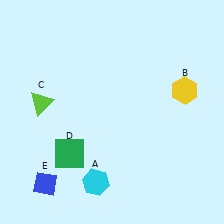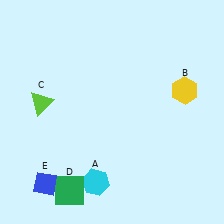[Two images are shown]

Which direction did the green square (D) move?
The green square (D) moved down.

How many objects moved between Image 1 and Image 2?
1 object moved between the two images.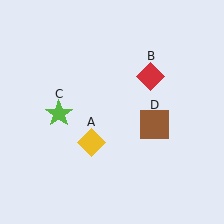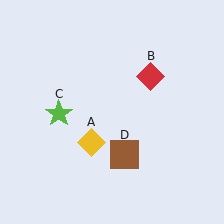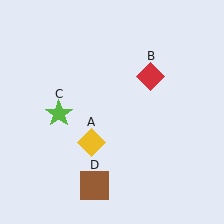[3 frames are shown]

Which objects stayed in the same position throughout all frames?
Yellow diamond (object A) and red diamond (object B) and lime star (object C) remained stationary.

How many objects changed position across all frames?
1 object changed position: brown square (object D).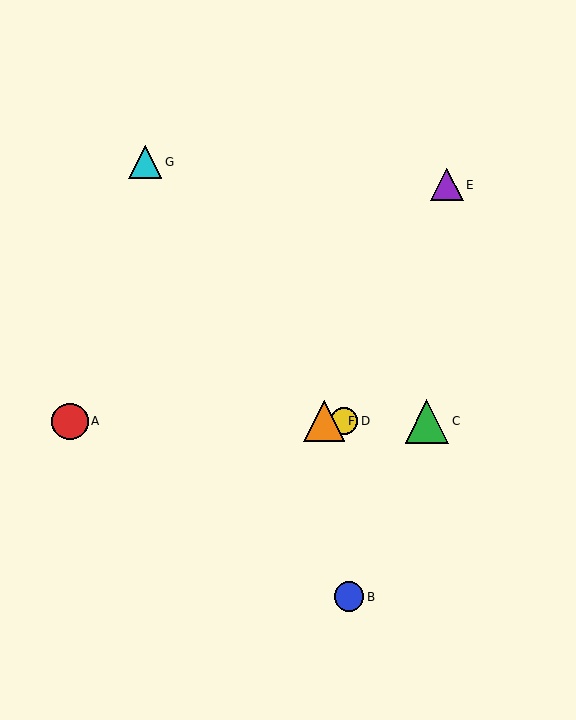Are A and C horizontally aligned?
Yes, both are at y≈421.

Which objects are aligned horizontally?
Objects A, C, D, F are aligned horizontally.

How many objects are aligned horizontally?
4 objects (A, C, D, F) are aligned horizontally.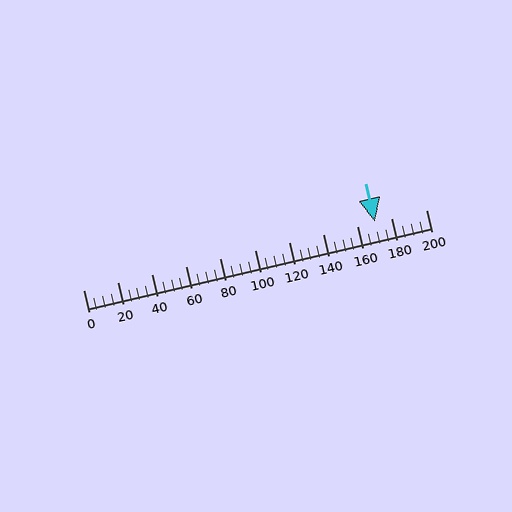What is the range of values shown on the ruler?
The ruler shows values from 0 to 200.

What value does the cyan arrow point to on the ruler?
The cyan arrow points to approximately 170.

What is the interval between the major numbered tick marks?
The major tick marks are spaced 20 units apart.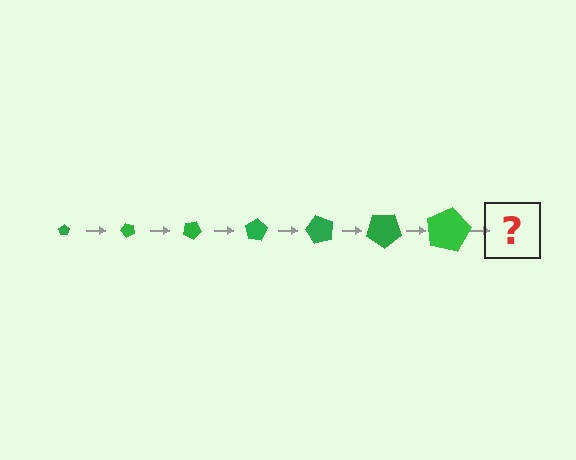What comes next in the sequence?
The next element should be a pentagon, larger than the previous one and rotated 350 degrees from the start.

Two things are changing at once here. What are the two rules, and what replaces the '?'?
The two rules are that the pentagon grows larger each step and it rotates 50 degrees each step. The '?' should be a pentagon, larger than the previous one and rotated 350 degrees from the start.